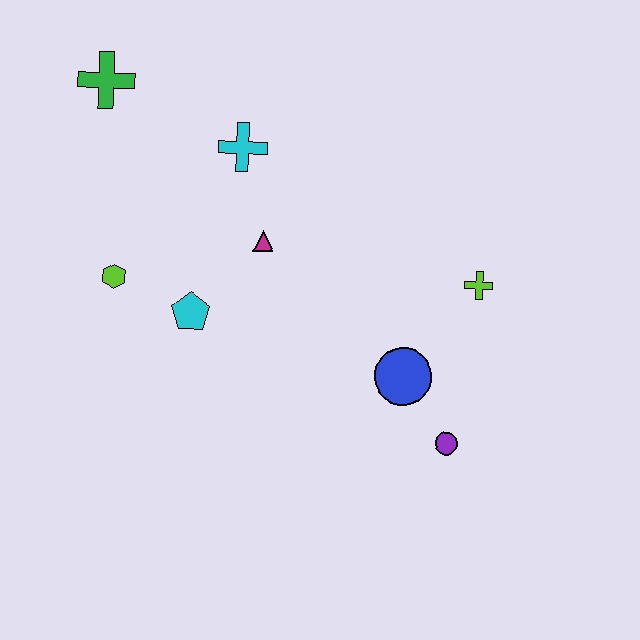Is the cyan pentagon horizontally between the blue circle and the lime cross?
No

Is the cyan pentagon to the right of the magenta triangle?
No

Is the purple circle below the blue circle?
Yes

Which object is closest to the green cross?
The cyan cross is closest to the green cross.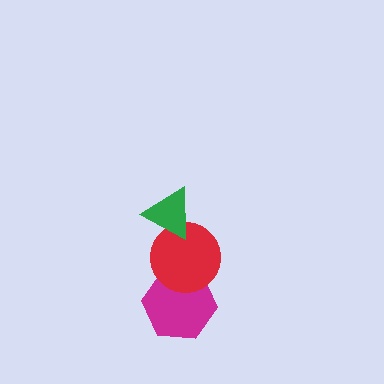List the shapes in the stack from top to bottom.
From top to bottom: the green triangle, the red circle, the magenta hexagon.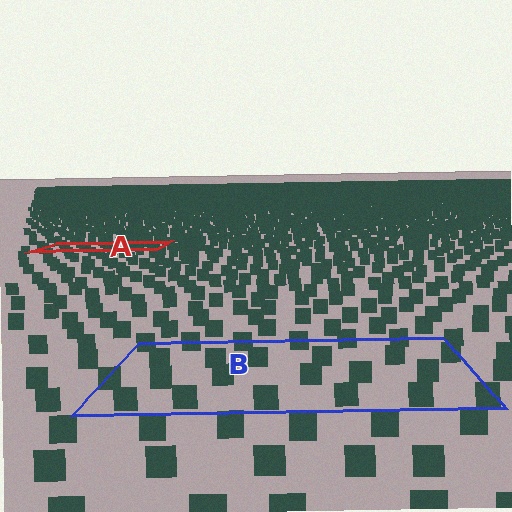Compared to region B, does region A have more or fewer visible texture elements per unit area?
Region A has more texture elements per unit area — they are packed more densely because it is farther away.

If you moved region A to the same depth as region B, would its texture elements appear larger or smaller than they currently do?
They would appear larger. At a closer depth, the same texture elements are projected at a bigger on-screen size.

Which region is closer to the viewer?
Region B is closer. The texture elements there are larger and more spread out.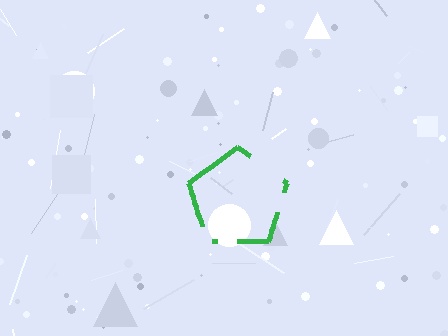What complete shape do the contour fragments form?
The contour fragments form a pentagon.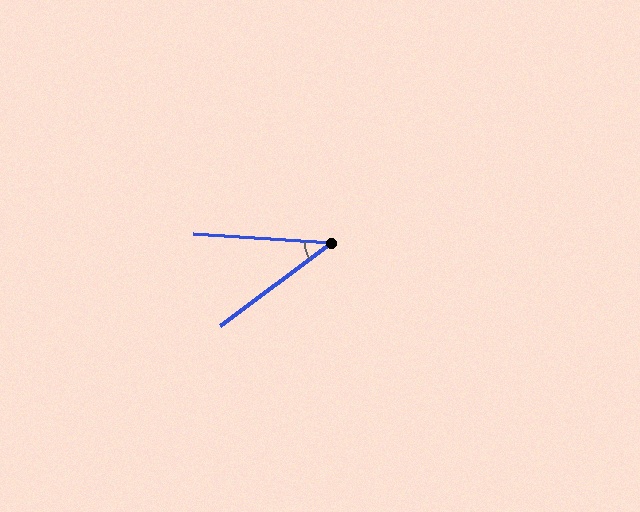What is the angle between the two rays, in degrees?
Approximately 41 degrees.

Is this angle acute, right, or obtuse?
It is acute.